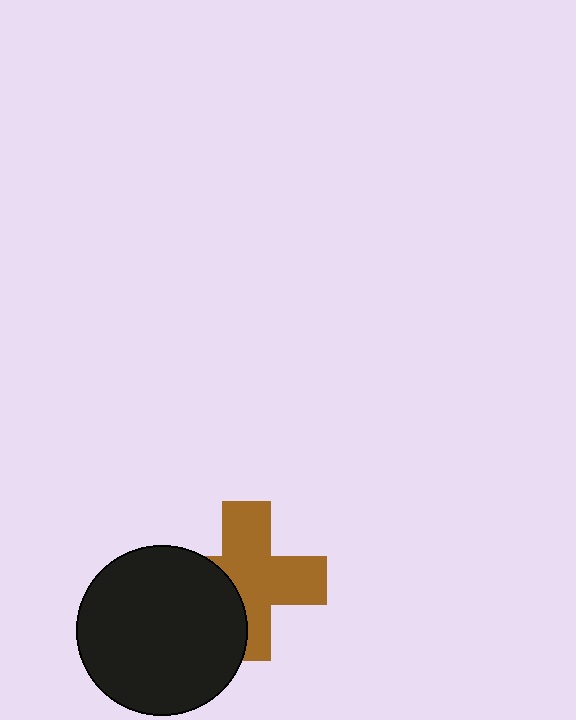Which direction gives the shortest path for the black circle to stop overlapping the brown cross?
Moving left gives the shortest separation.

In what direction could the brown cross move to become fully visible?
The brown cross could move right. That would shift it out from behind the black circle entirely.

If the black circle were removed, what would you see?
You would see the complete brown cross.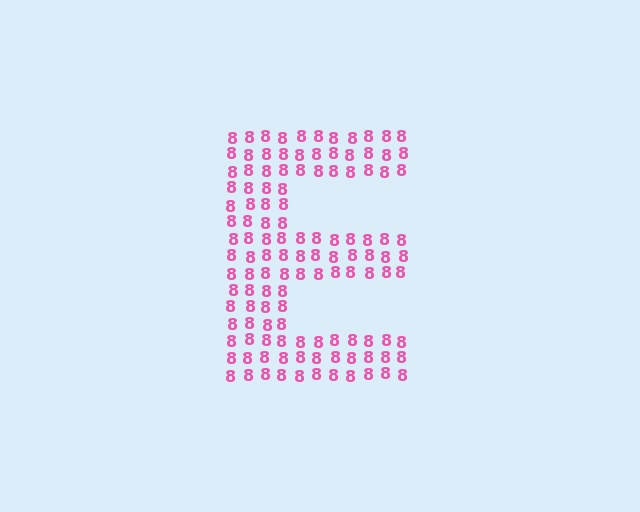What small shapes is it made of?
It is made of small digit 8's.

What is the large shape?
The large shape is the letter E.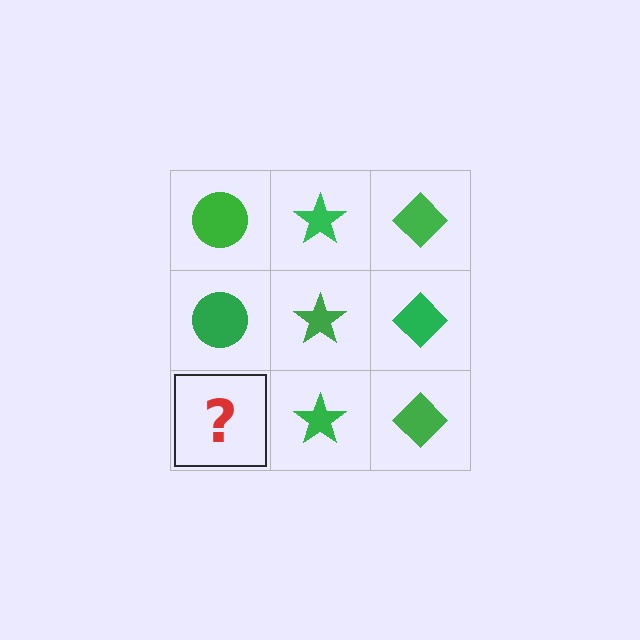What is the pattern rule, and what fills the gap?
The rule is that each column has a consistent shape. The gap should be filled with a green circle.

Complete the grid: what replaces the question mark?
The question mark should be replaced with a green circle.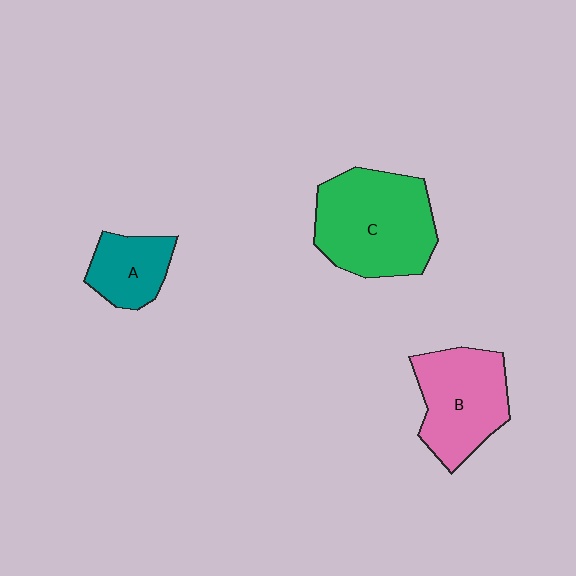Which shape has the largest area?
Shape C (green).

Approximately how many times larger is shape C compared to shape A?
Approximately 2.2 times.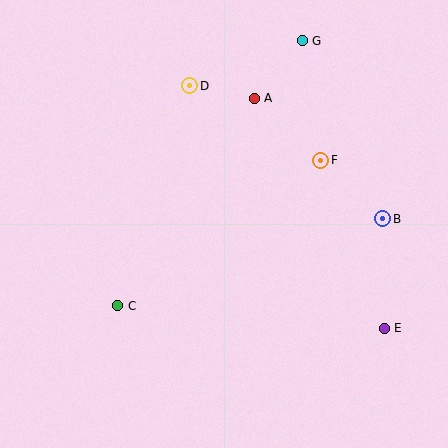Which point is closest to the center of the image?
Point F at (321, 161) is closest to the center.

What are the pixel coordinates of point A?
Point A is at (254, 98).